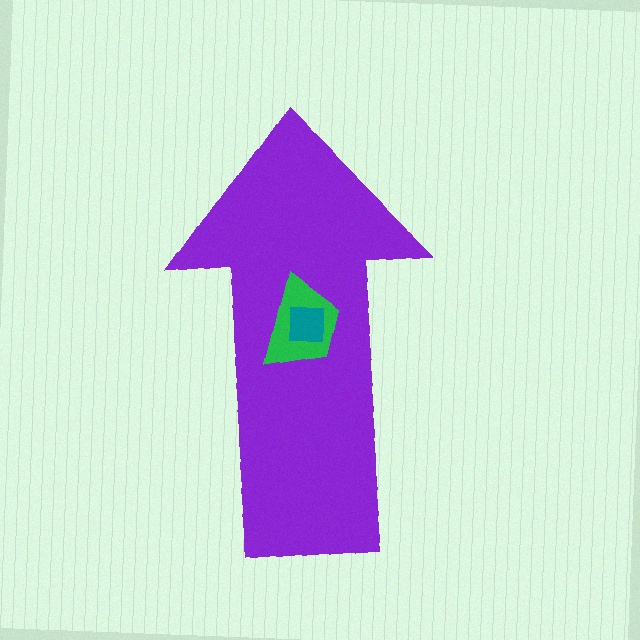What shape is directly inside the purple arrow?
The green trapezoid.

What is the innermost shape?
The teal square.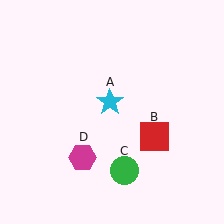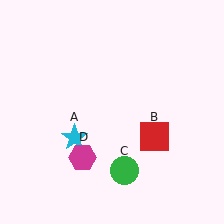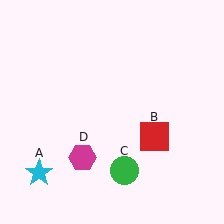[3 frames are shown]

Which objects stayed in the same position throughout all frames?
Red square (object B) and green circle (object C) and magenta hexagon (object D) remained stationary.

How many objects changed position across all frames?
1 object changed position: cyan star (object A).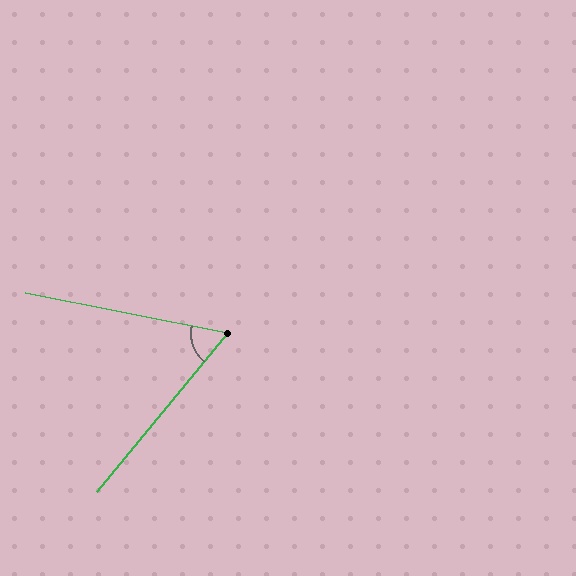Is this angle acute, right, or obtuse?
It is acute.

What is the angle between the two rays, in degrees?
Approximately 62 degrees.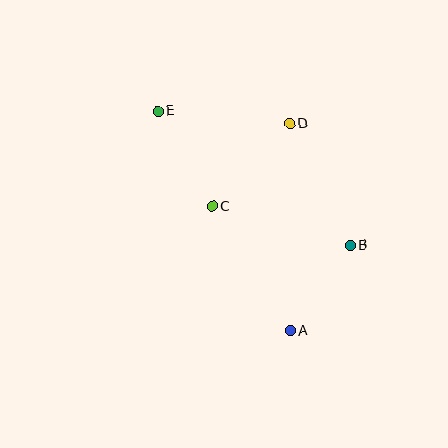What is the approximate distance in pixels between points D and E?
The distance between D and E is approximately 132 pixels.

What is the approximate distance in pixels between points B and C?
The distance between B and C is approximately 143 pixels.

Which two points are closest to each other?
Points A and B are closest to each other.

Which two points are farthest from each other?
Points A and E are farthest from each other.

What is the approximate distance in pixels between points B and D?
The distance between B and D is approximately 136 pixels.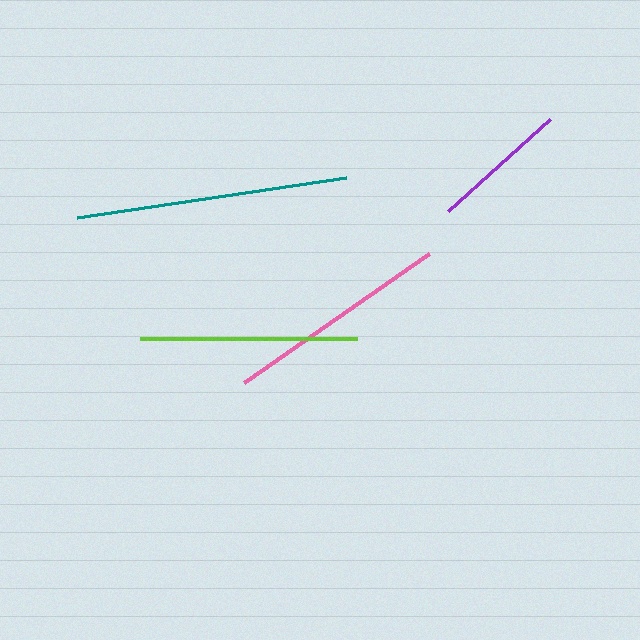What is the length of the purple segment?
The purple segment is approximately 137 pixels long.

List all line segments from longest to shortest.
From longest to shortest: teal, pink, lime, purple.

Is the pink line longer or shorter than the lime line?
The pink line is longer than the lime line.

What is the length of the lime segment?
The lime segment is approximately 217 pixels long.